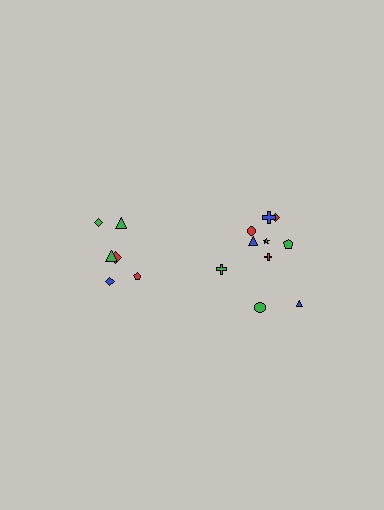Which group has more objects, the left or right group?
The right group.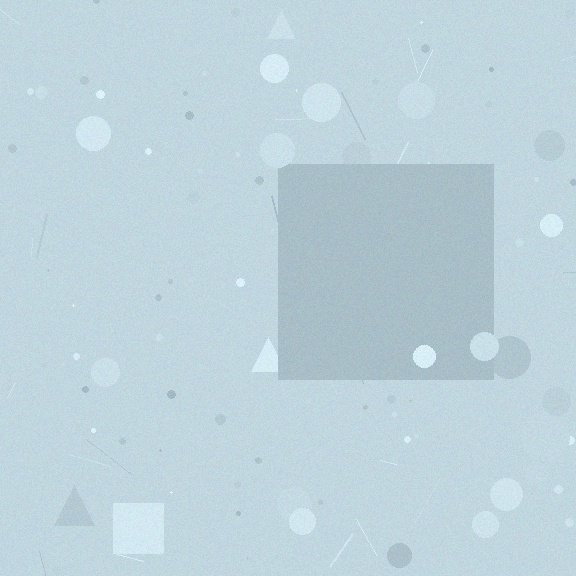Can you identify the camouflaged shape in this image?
The camouflaged shape is a square.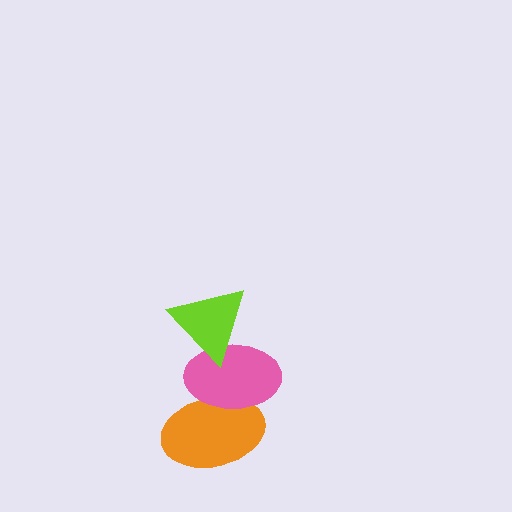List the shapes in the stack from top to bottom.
From top to bottom: the lime triangle, the pink ellipse, the orange ellipse.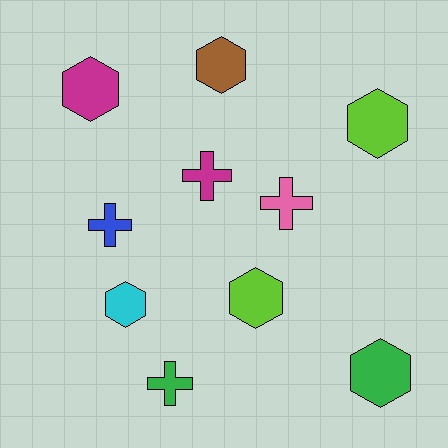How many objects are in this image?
There are 10 objects.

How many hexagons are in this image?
There are 6 hexagons.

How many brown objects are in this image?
There is 1 brown object.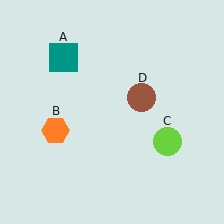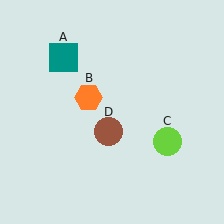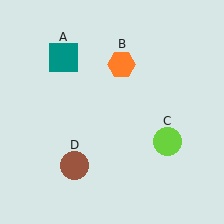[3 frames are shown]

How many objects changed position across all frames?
2 objects changed position: orange hexagon (object B), brown circle (object D).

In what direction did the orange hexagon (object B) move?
The orange hexagon (object B) moved up and to the right.